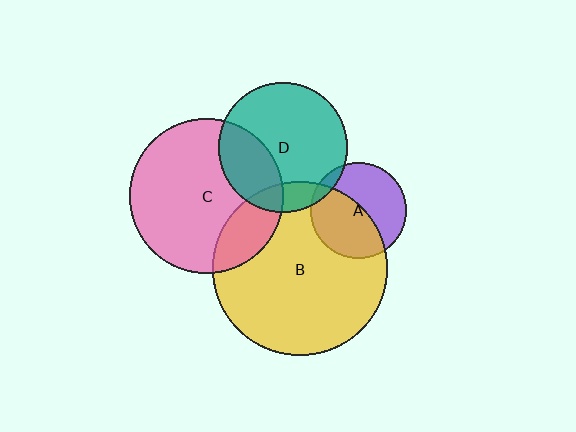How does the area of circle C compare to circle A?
Approximately 2.6 times.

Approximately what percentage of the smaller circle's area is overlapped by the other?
Approximately 30%.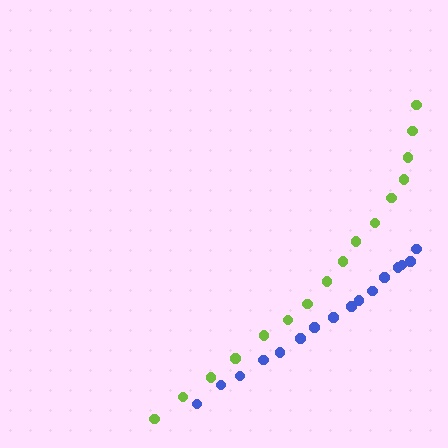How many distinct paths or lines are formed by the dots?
There are 2 distinct paths.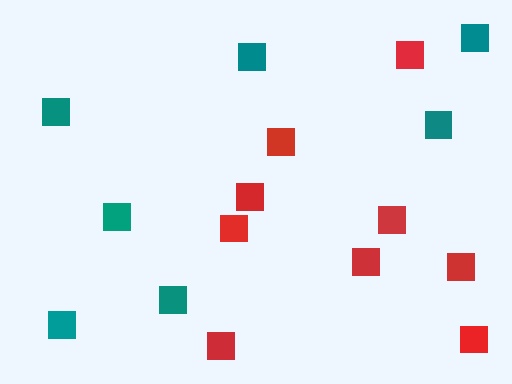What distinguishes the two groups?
There are 2 groups: one group of red squares (9) and one group of teal squares (7).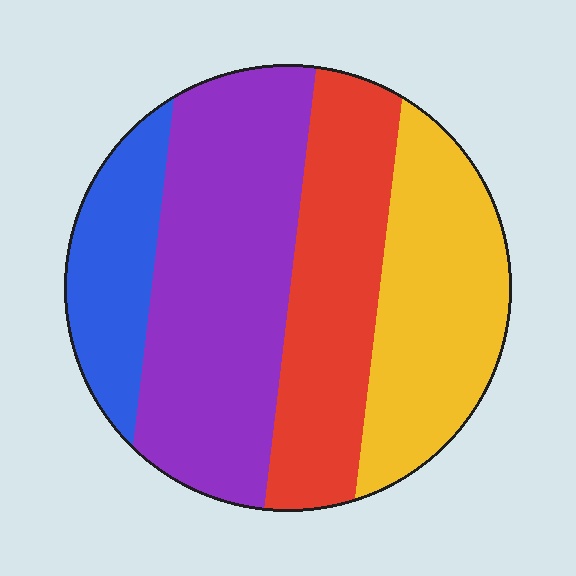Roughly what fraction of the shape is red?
Red takes up about one quarter (1/4) of the shape.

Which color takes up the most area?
Purple, at roughly 35%.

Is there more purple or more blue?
Purple.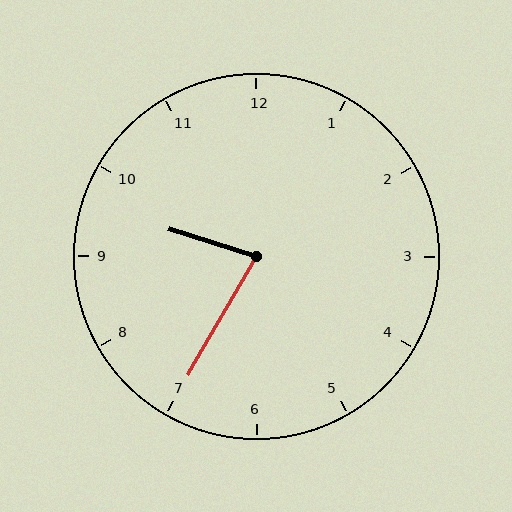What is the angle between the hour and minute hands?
Approximately 78 degrees.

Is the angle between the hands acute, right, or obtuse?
It is acute.